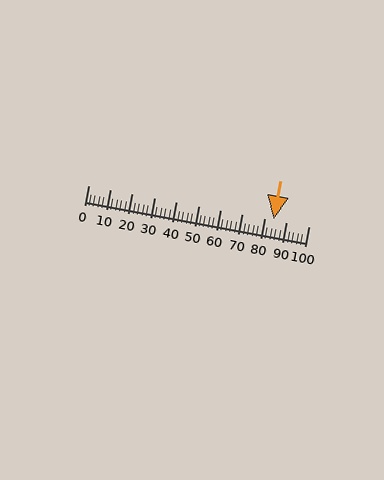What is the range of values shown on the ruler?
The ruler shows values from 0 to 100.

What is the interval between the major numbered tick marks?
The major tick marks are spaced 10 units apart.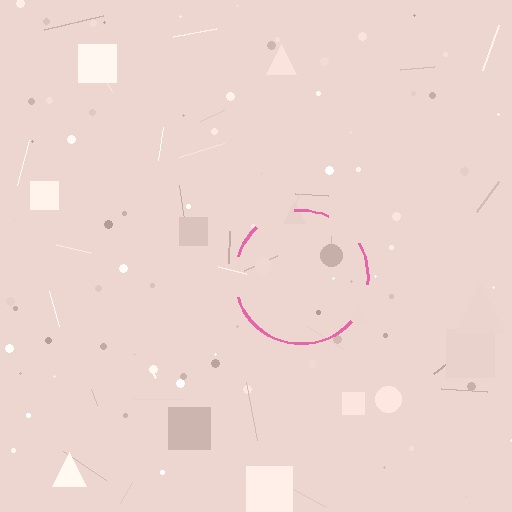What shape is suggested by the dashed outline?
The dashed outline suggests a circle.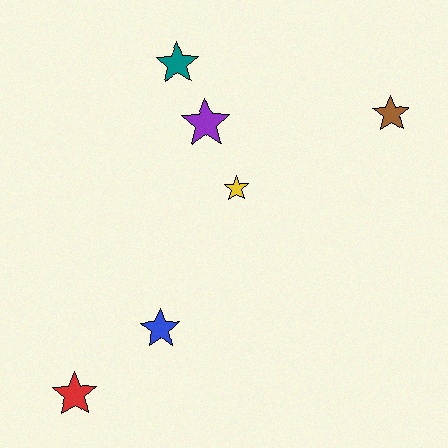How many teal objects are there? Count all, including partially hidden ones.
There is 1 teal object.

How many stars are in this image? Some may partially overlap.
There are 6 stars.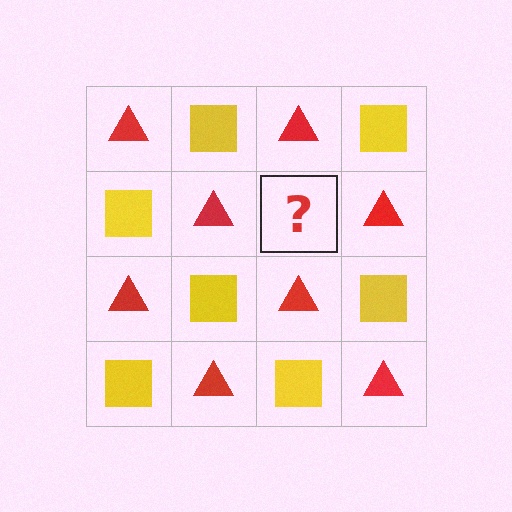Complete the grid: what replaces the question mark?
The question mark should be replaced with a yellow square.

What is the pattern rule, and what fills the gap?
The rule is that it alternates red triangle and yellow square in a checkerboard pattern. The gap should be filled with a yellow square.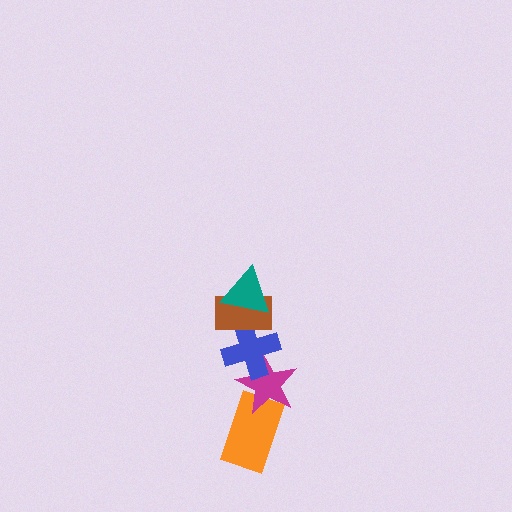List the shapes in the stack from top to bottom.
From top to bottom: the teal triangle, the brown rectangle, the blue cross, the magenta star, the orange rectangle.